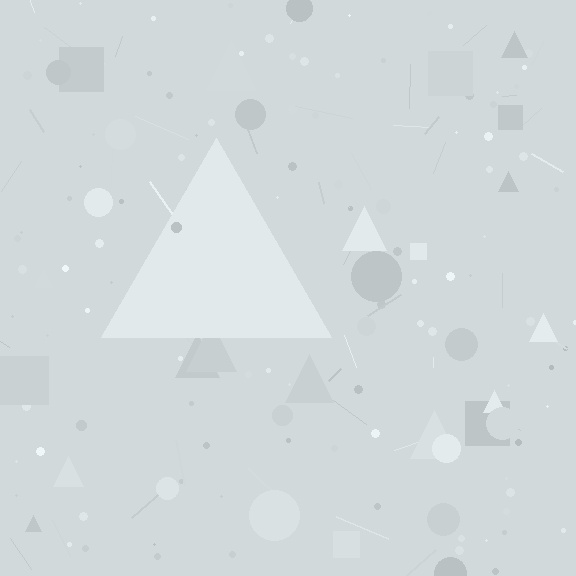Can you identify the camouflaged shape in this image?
The camouflaged shape is a triangle.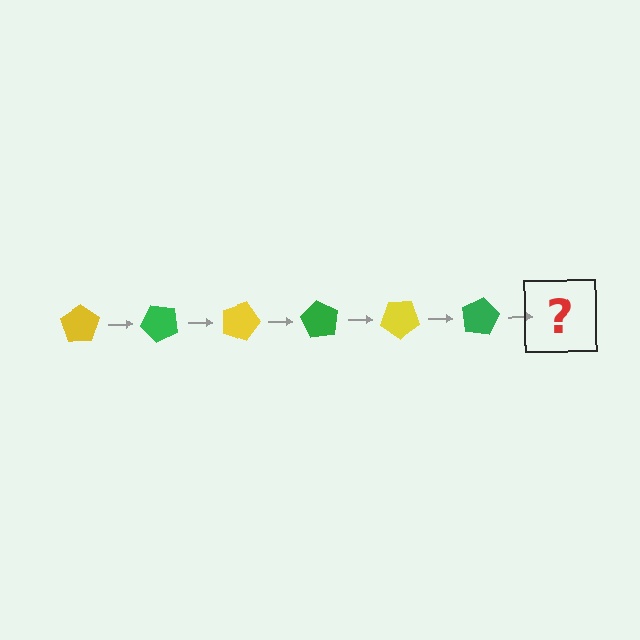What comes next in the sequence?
The next element should be a yellow pentagon, rotated 270 degrees from the start.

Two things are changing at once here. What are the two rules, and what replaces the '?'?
The two rules are that it rotates 45 degrees each step and the color cycles through yellow and green. The '?' should be a yellow pentagon, rotated 270 degrees from the start.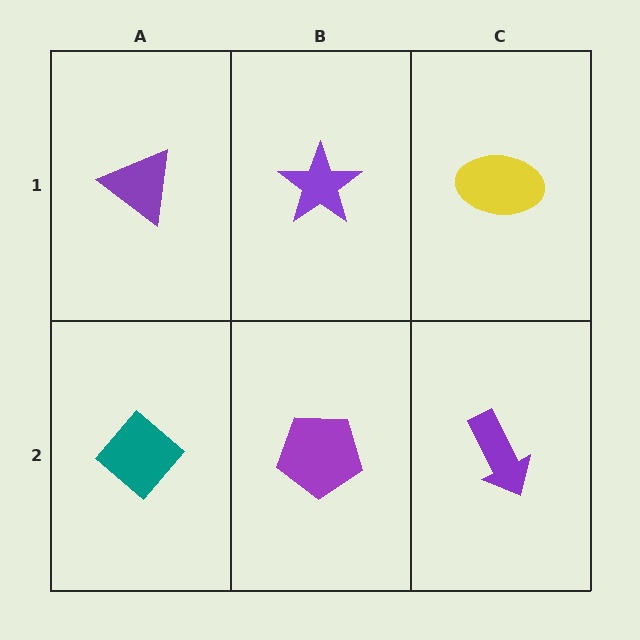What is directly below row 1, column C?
A purple arrow.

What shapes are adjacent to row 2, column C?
A yellow ellipse (row 1, column C), a purple pentagon (row 2, column B).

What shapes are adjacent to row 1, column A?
A teal diamond (row 2, column A), a purple star (row 1, column B).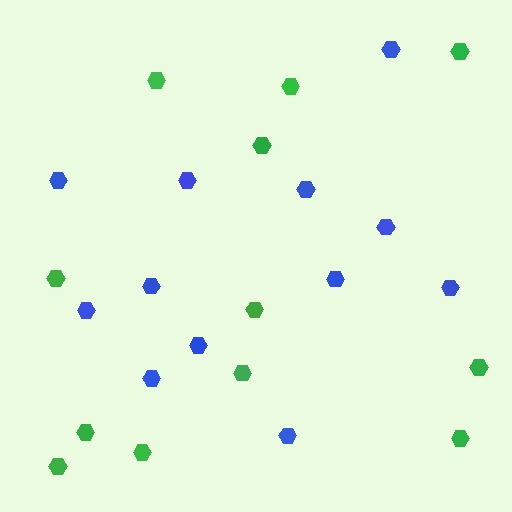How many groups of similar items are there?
There are 2 groups: one group of blue hexagons (12) and one group of green hexagons (12).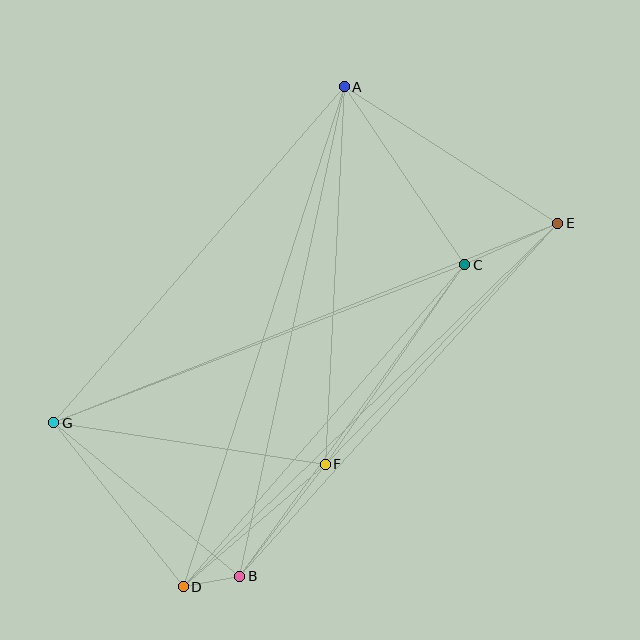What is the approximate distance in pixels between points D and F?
The distance between D and F is approximately 188 pixels.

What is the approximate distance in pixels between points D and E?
The distance between D and E is approximately 522 pixels.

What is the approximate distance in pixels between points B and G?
The distance between B and G is approximately 241 pixels.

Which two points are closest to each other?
Points B and D are closest to each other.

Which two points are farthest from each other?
Points E and G are farthest from each other.